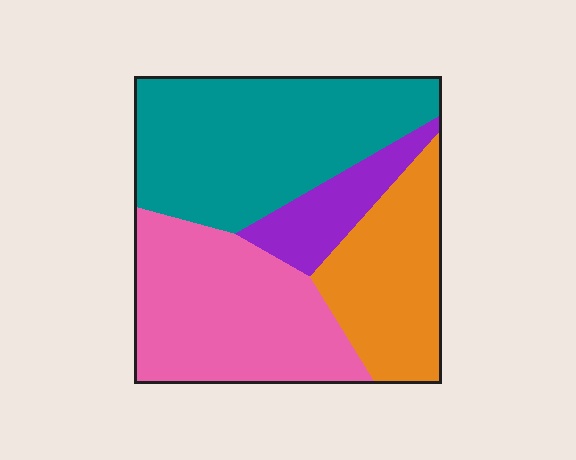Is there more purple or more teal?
Teal.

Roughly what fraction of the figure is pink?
Pink takes up between a sixth and a third of the figure.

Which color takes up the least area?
Purple, at roughly 10%.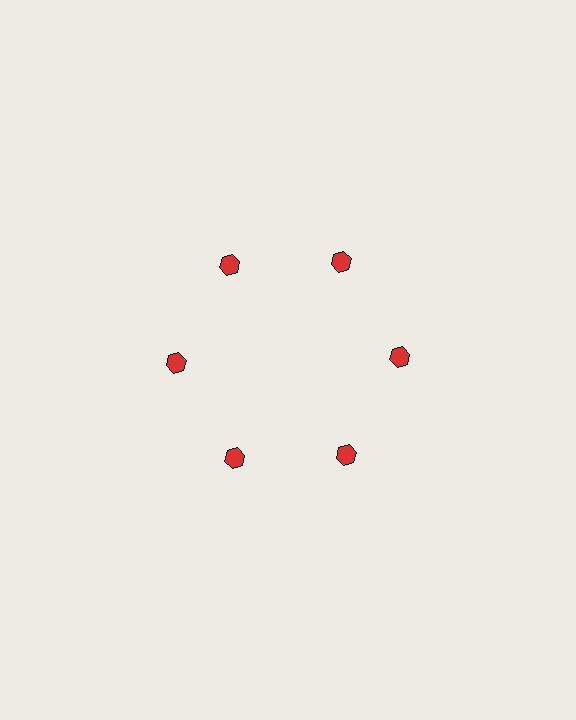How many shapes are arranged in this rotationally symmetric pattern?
There are 12 shapes, arranged in 6 groups of 2.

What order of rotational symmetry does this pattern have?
This pattern has 6-fold rotational symmetry.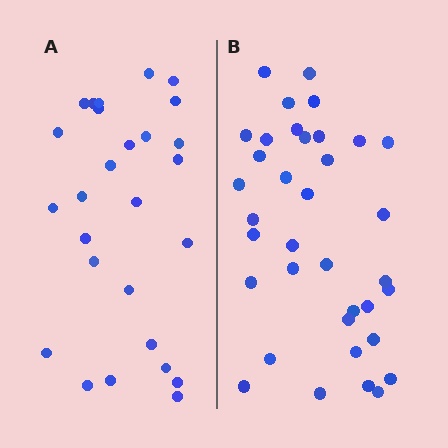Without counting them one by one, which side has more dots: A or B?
Region B (the right region) has more dots.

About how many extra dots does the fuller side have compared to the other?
Region B has roughly 8 or so more dots than region A.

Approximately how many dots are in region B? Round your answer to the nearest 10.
About 40 dots. (The exact count is 36, which rounds to 40.)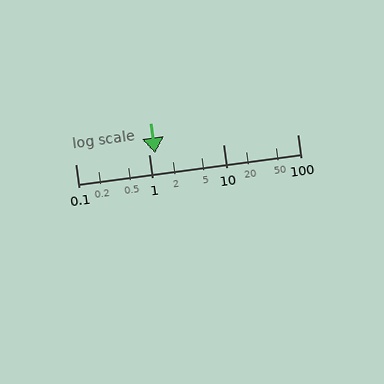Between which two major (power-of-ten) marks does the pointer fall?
The pointer is between 1 and 10.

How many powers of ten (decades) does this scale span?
The scale spans 3 decades, from 0.1 to 100.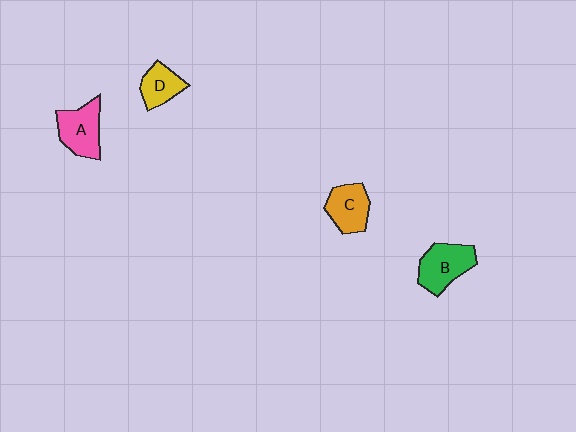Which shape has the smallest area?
Shape D (yellow).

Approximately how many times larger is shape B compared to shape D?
Approximately 1.5 times.